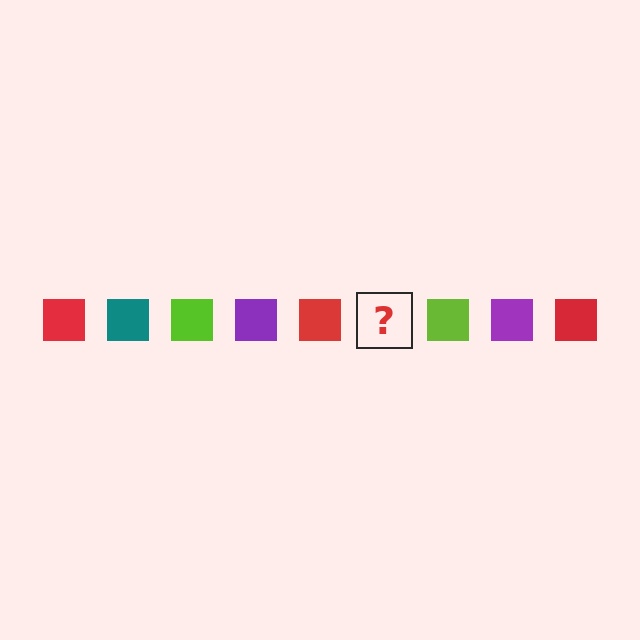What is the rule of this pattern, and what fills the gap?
The rule is that the pattern cycles through red, teal, lime, purple squares. The gap should be filled with a teal square.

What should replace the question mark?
The question mark should be replaced with a teal square.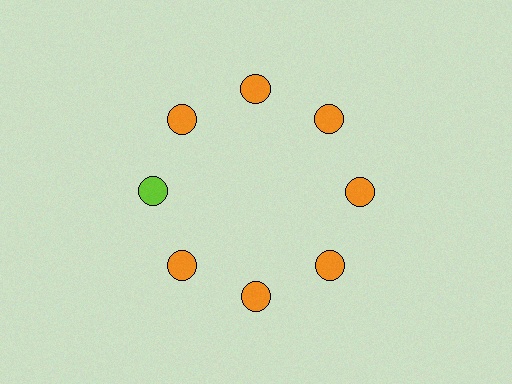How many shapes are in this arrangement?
There are 8 shapes arranged in a ring pattern.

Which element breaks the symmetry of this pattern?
The lime circle at roughly the 9 o'clock position breaks the symmetry. All other shapes are orange circles.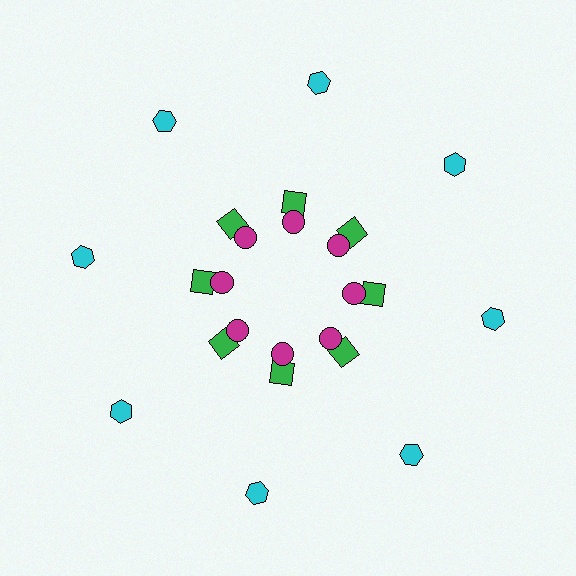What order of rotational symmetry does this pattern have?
This pattern has 8-fold rotational symmetry.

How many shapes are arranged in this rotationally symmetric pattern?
There are 24 shapes, arranged in 8 groups of 3.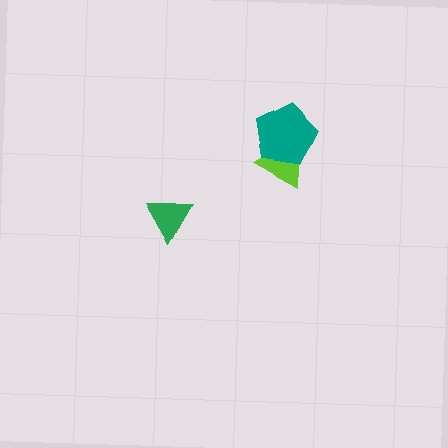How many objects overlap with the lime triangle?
1 object overlaps with the lime triangle.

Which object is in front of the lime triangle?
The teal pentagon is in front of the lime triangle.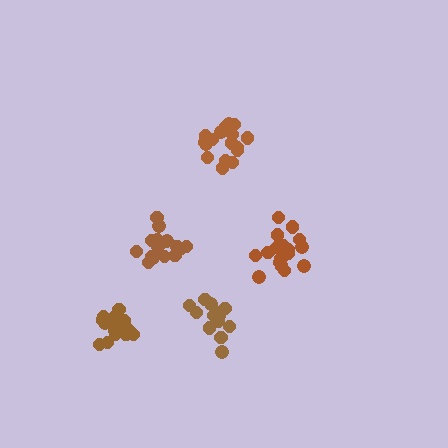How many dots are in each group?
Group 1: 17 dots, Group 2: 13 dots, Group 3: 18 dots, Group 4: 17 dots, Group 5: 15 dots (80 total).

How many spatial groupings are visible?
There are 5 spatial groupings.